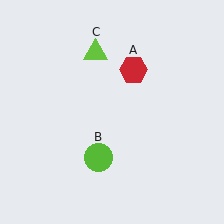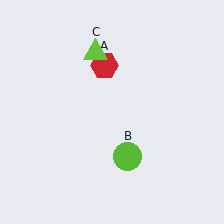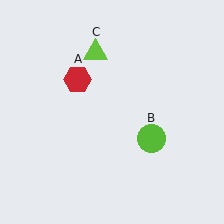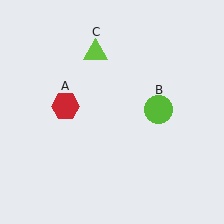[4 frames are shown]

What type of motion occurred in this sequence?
The red hexagon (object A), lime circle (object B) rotated counterclockwise around the center of the scene.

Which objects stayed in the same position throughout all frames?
Lime triangle (object C) remained stationary.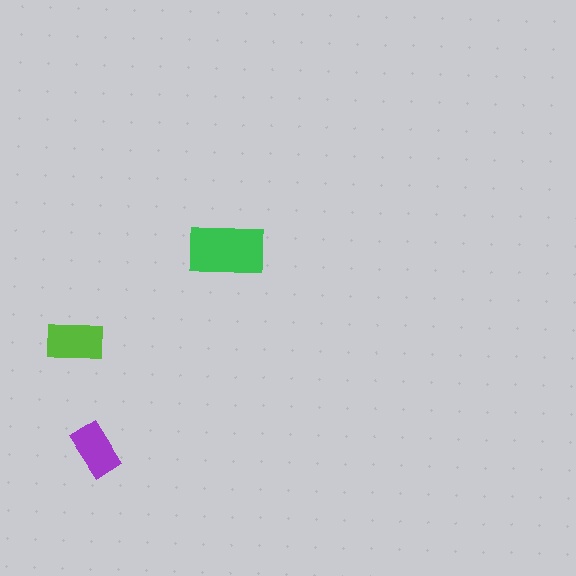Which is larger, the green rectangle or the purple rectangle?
The green one.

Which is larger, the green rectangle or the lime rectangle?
The green one.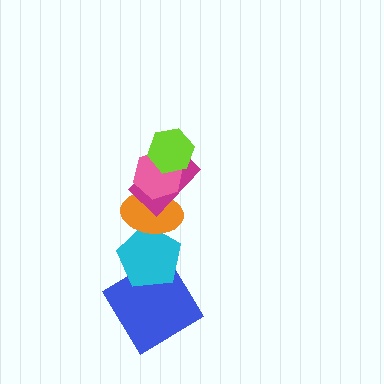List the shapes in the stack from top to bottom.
From top to bottom: the lime hexagon, the pink hexagon, the magenta rectangle, the orange ellipse, the cyan pentagon, the blue diamond.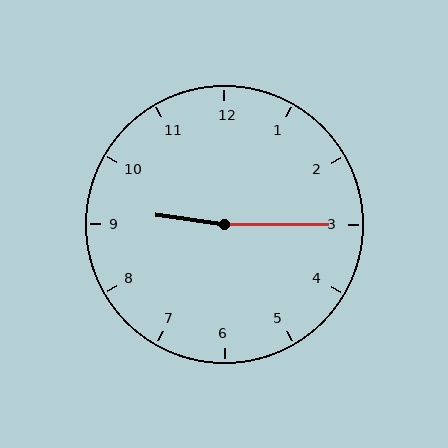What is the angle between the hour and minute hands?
Approximately 172 degrees.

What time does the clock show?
9:15.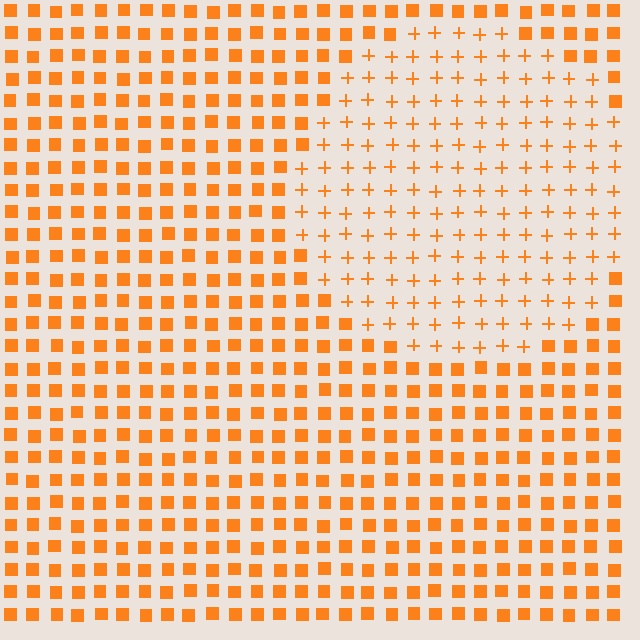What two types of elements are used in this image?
The image uses plus signs inside the circle region and squares outside it.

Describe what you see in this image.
The image is filled with small orange elements arranged in a uniform grid. A circle-shaped region contains plus signs, while the surrounding area contains squares. The boundary is defined purely by the change in element shape.